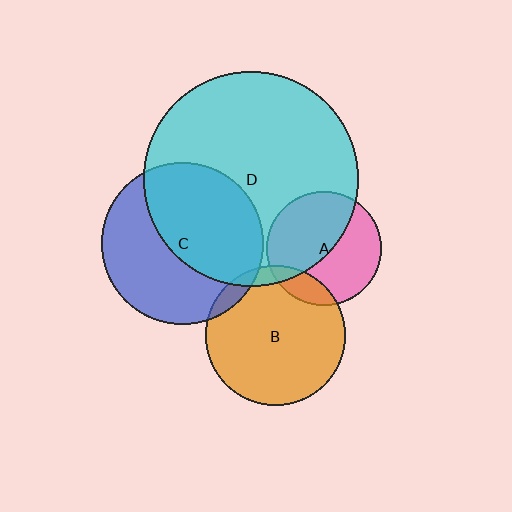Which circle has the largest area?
Circle D (cyan).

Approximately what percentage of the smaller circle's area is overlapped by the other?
Approximately 50%.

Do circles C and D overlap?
Yes.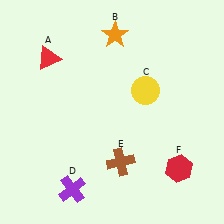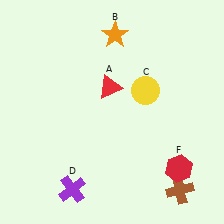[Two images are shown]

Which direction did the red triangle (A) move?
The red triangle (A) moved right.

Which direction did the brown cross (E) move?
The brown cross (E) moved right.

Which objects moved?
The objects that moved are: the red triangle (A), the brown cross (E).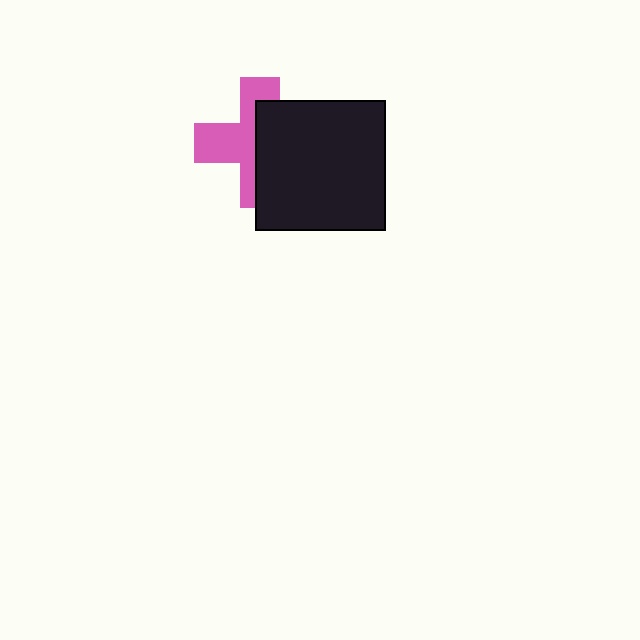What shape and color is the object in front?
The object in front is a black square.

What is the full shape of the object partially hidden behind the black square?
The partially hidden object is a pink cross.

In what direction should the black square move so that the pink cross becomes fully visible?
The black square should move right. That is the shortest direction to clear the overlap and leave the pink cross fully visible.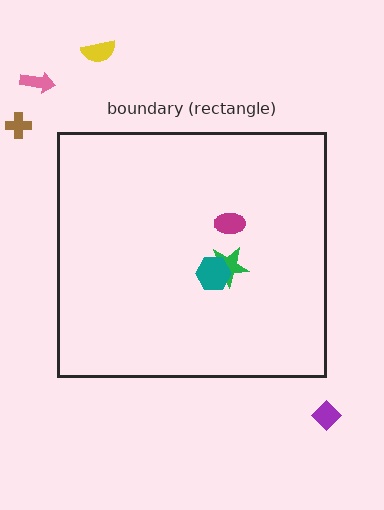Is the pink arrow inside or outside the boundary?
Outside.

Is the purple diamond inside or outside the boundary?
Outside.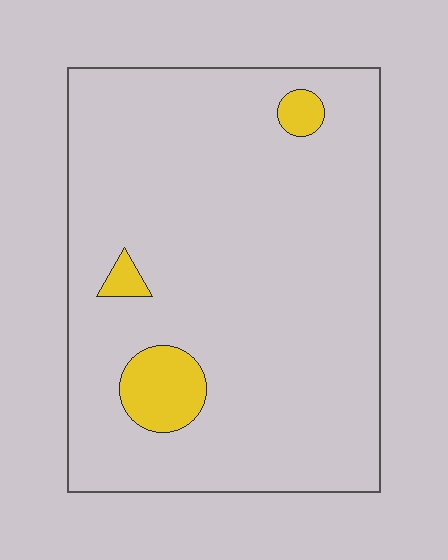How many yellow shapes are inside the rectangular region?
3.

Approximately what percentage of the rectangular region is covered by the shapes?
Approximately 5%.